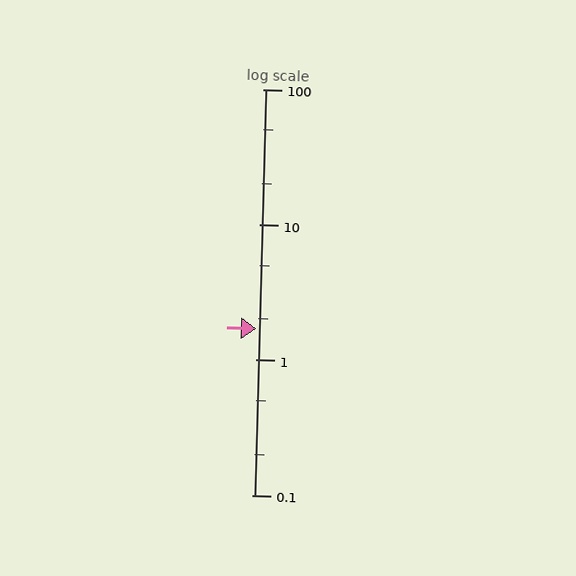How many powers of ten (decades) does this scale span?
The scale spans 3 decades, from 0.1 to 100.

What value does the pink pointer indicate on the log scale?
The pointer indicates approximately 1.7.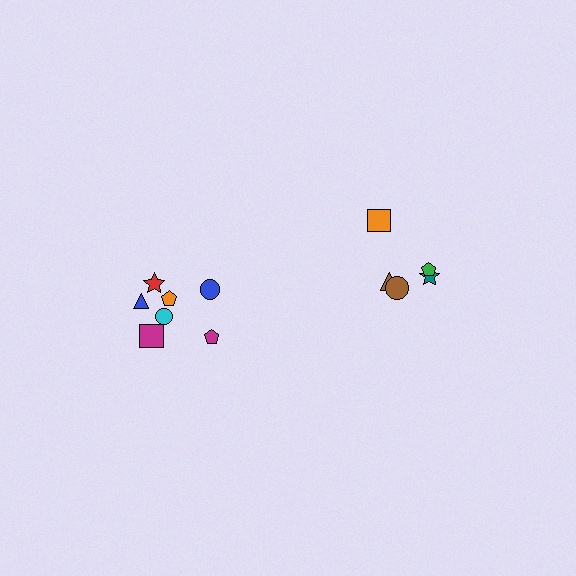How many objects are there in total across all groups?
There are 12 objects.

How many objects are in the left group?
There are 7 objects.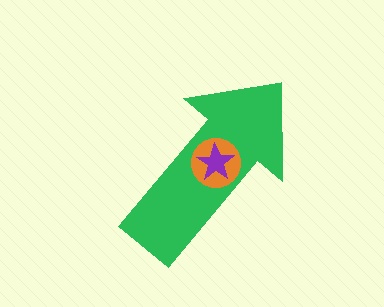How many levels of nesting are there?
3.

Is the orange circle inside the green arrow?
Yes.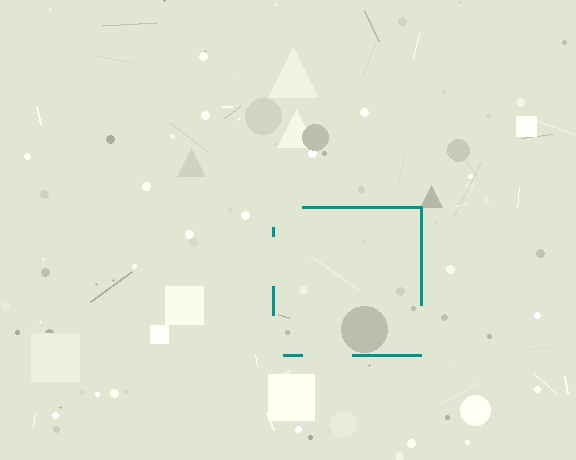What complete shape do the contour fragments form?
The contour fragments form a square.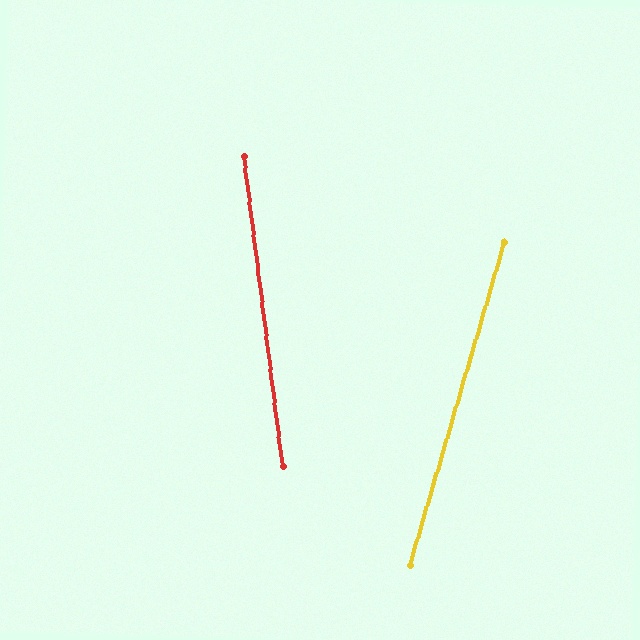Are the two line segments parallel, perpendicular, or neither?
Neither parallel nor perpendicular — they differ by about 23°.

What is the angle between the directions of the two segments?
Approximately 23 degrees.